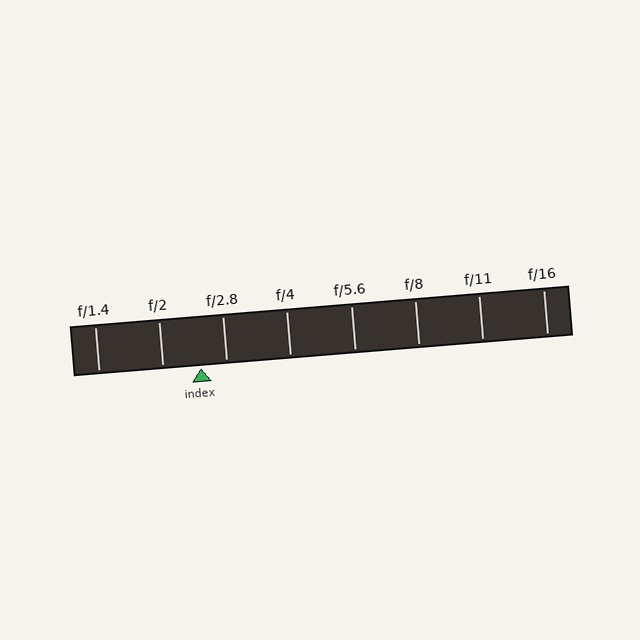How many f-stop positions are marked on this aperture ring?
There are 8 f-stop positions marked.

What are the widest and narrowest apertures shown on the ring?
The widest aperture shown is f/1.4 and the narrowest is f/16.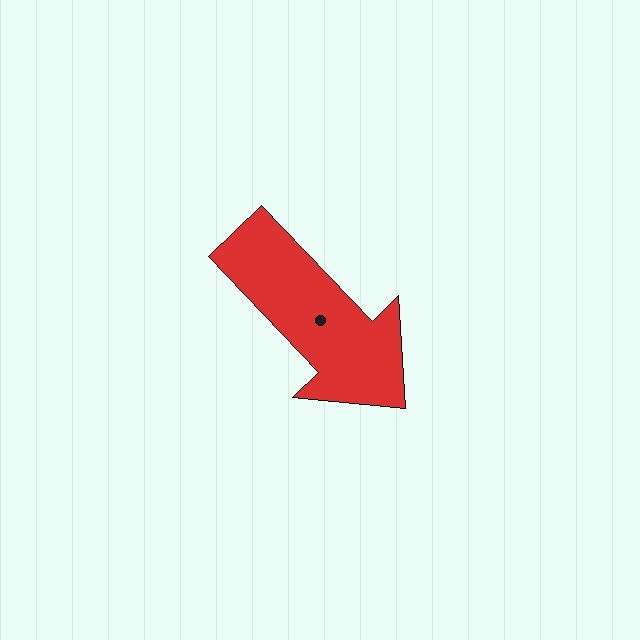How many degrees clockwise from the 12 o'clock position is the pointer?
Approximately 136 degrees.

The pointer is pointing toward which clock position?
Roughly 5 o'clock.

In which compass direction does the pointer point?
Southeast.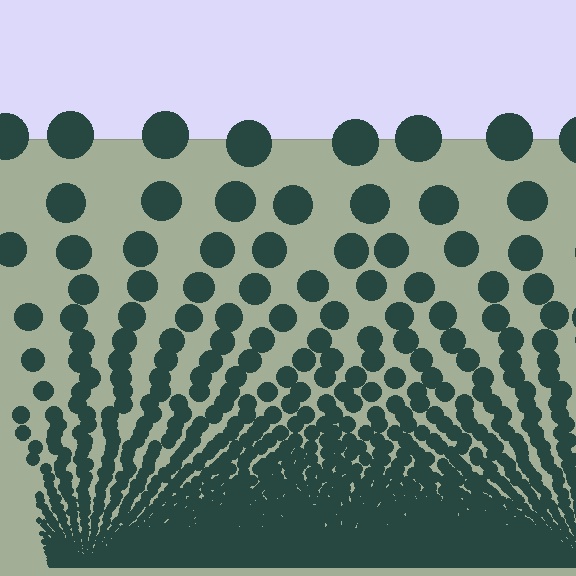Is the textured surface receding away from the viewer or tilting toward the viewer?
The surface appears to tilt toward the viewer. Texture elements get larger and sparser toward the top.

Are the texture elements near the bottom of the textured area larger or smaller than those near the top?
Smaller. The gradient is inverted — elements near the bottom are smaller and denser.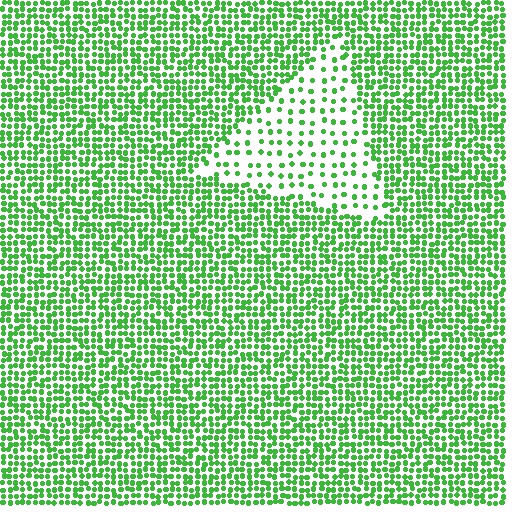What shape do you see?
I see a triangle.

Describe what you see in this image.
The image contains small green elements arranged at two different densities. A triangle-shaped region is visible where the elements are less densely packed than the surrounding area.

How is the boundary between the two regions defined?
The boundary is defined by a change in element density (approximately 2.7x ratio). All elements are the same color, size, and shape.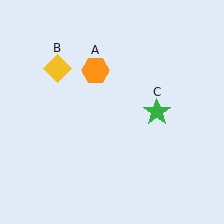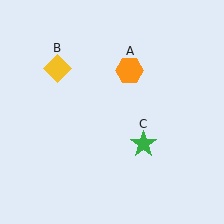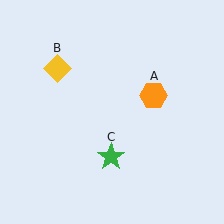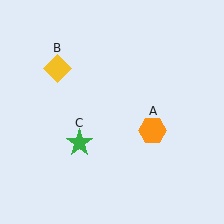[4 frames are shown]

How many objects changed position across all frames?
2 objects changed position: orange hexagon (object A), green star (object C).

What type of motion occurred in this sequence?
The orange hexagon (object A), green star (object C) rotated clockwise around the center of the scene.